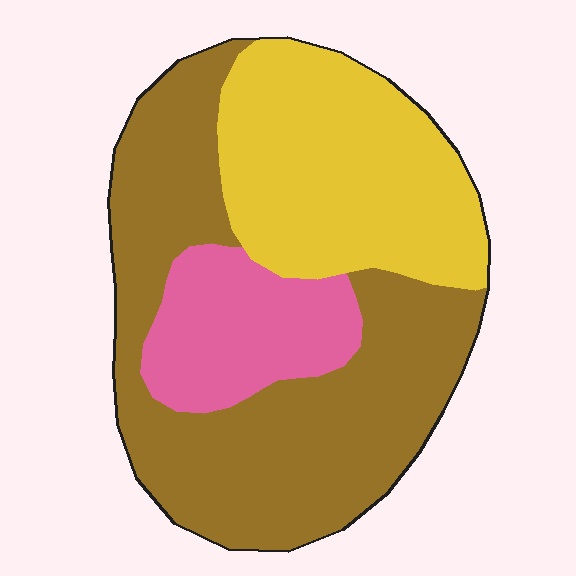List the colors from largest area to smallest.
From largest to smallest: brown, yellow, pink.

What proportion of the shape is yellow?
Yellow takes up about one third (1/3) of the shape.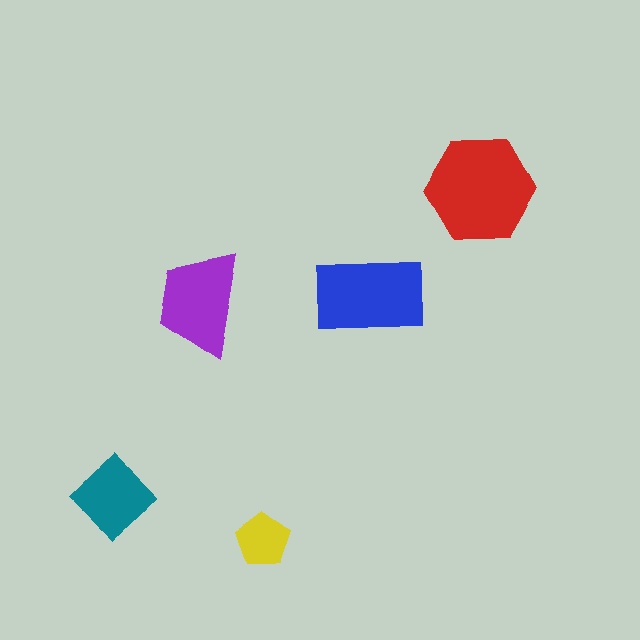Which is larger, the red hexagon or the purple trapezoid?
The red hexagon.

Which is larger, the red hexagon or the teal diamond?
The red hexagon.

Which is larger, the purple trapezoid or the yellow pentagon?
The purple trapezoid.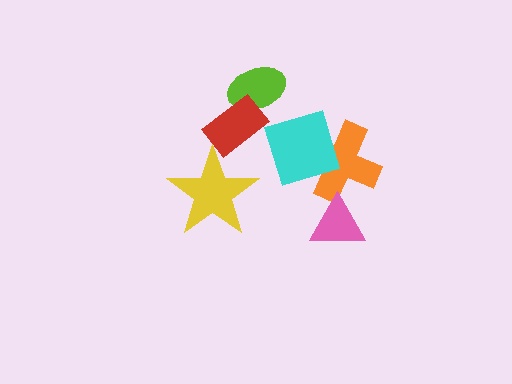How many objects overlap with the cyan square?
1 object overlaps with the cyan square.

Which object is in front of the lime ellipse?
The red rectangle is in front of the lime ellipse.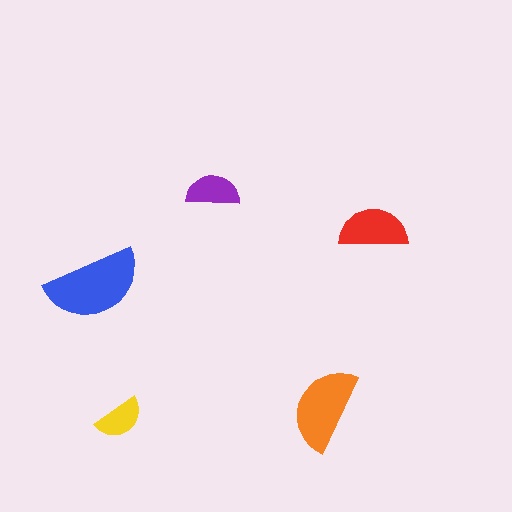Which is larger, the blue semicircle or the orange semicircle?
The blue one.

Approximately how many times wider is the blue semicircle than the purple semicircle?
About 2 times wider.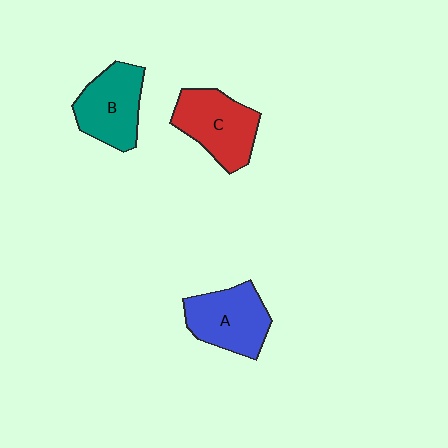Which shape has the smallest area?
Shape B (teal).